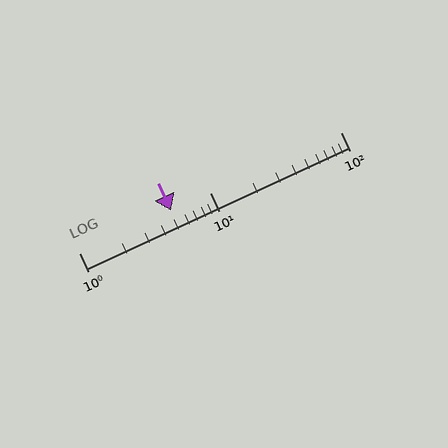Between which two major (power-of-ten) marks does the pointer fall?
The pointer is between 1 and 10.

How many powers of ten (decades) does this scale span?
The scale spans 2 decades, from 1 to 100.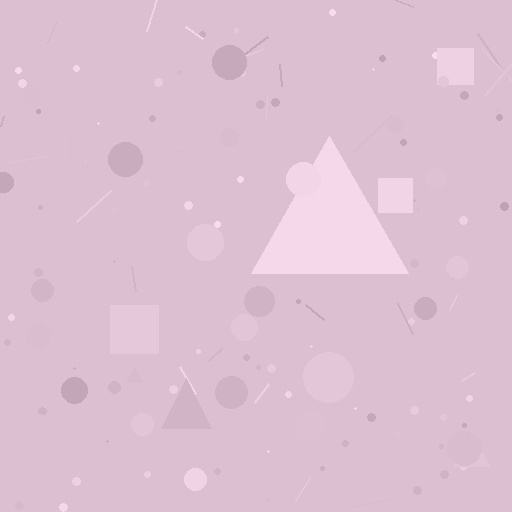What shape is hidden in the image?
A triangle is hidden in the image.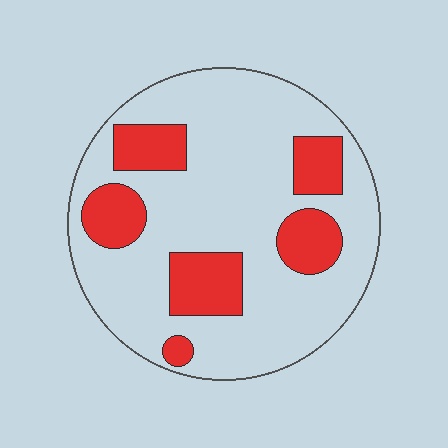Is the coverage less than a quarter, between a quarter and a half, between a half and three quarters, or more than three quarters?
Less than a quarter.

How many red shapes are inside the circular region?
6.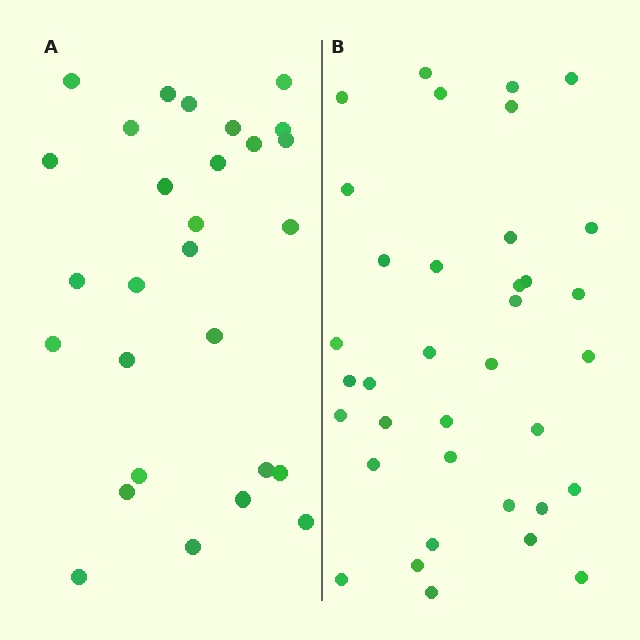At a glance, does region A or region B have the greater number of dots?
Region B (the right region) has more dots.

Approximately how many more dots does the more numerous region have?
Region B has roughly 8 or so more dots than region A.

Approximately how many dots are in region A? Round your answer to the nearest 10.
About 30 dots. (The exact count is 28, which rounds to 30.)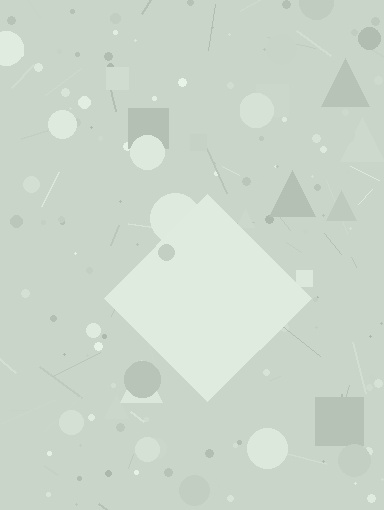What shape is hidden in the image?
A diamond is hidden in the image.